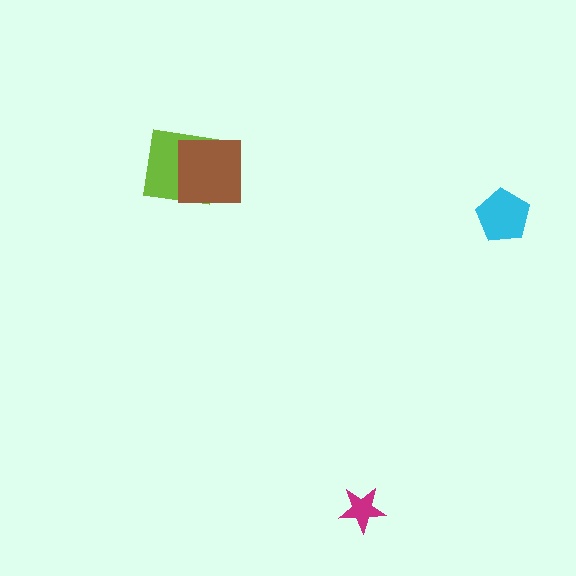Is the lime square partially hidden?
Yes, it is partially covered by another shape.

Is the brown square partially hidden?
No, no other shape covers it.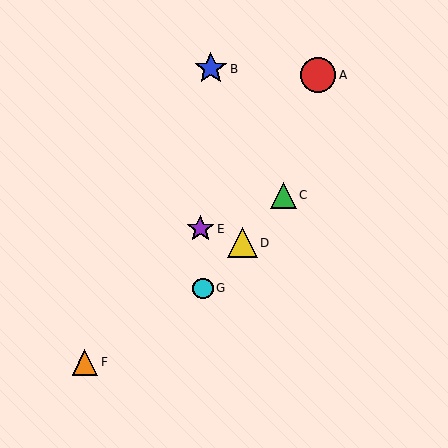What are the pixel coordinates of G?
Object G is at (203, 288).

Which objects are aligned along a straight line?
Objects C, D, G are aligned along a straight line.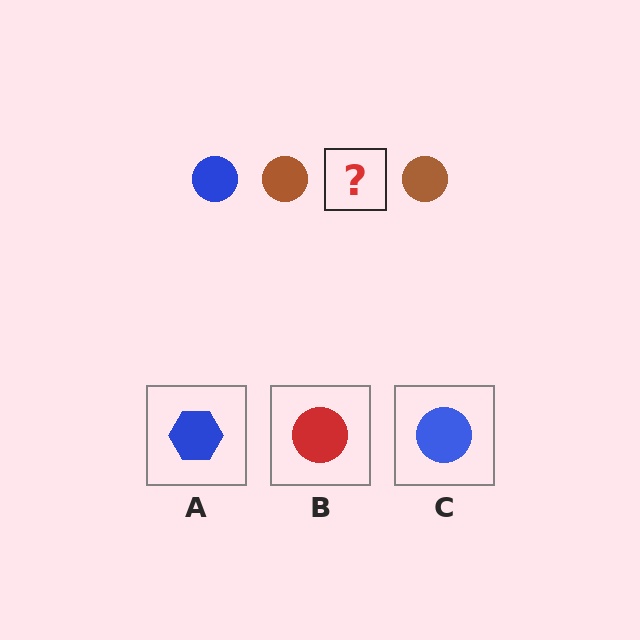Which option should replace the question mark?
Option C.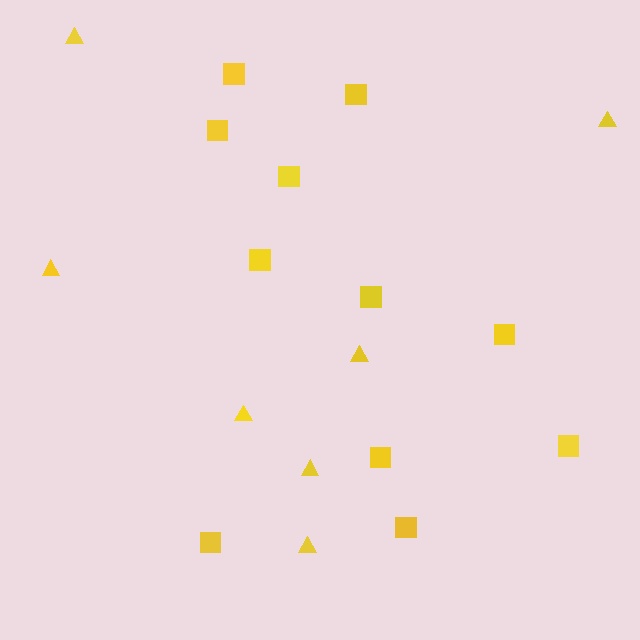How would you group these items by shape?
There are 2 groups: one group of squares (11) and one group of triangles (7).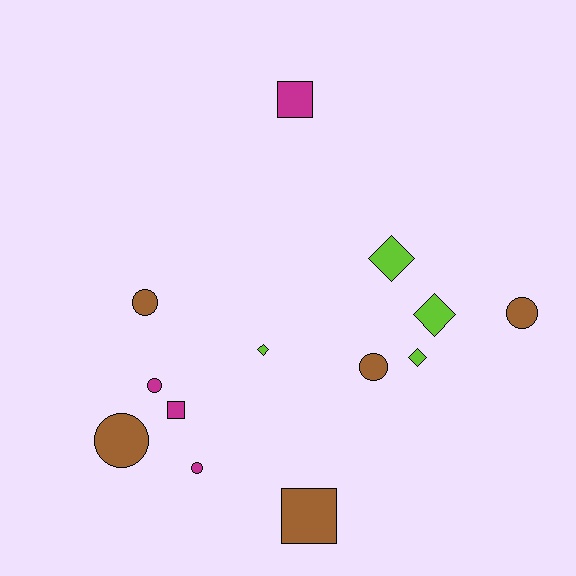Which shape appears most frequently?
Circle, with 6 objects.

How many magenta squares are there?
There are 2 magenta squares.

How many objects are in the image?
There are 13 objects.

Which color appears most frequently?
Brown, with 5 objects.